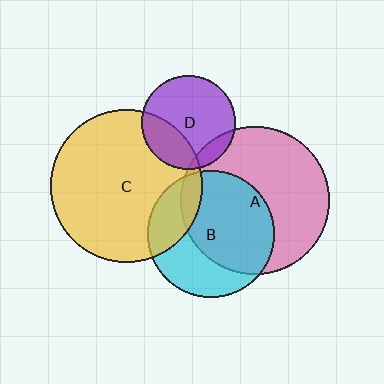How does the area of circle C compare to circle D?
Approximately 2.6 times.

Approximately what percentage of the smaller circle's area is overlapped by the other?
Approximately 25%.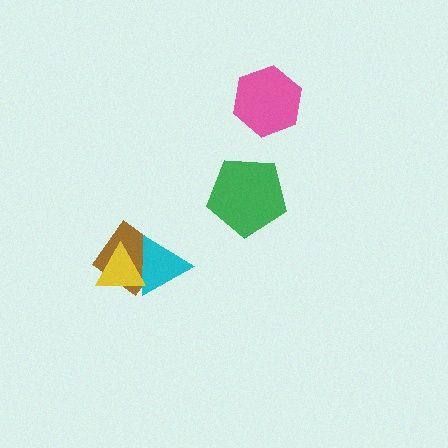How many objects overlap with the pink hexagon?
0 objects overlap with the pink hexagon.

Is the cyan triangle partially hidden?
Yes, it is partially covered by another shape.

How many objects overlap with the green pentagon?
0 objects overlap with the green pentagon.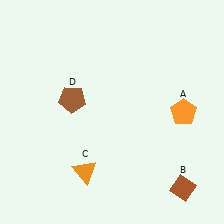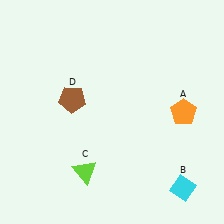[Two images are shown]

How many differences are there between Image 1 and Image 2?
There are 2 differences between the two images.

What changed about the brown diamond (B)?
In Image 1, B is brown. In Image 2, it changed to cyan.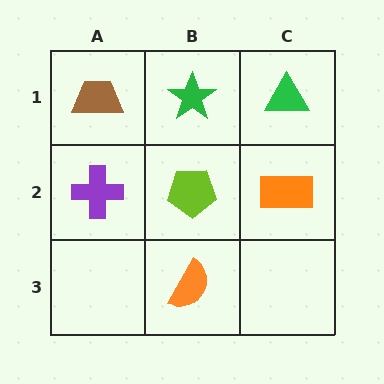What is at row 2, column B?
A lime pentagon.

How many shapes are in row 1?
3 shapes.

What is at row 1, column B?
A green star.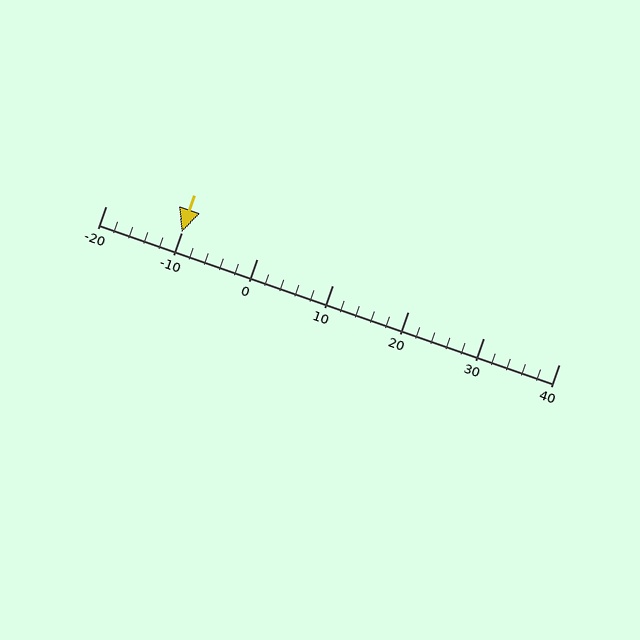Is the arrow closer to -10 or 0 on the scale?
The arrow is closer to -10.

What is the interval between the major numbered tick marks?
The major tick marks are spaced 10 units apart.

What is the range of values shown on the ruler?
The ruler shows values from -20 to 40.